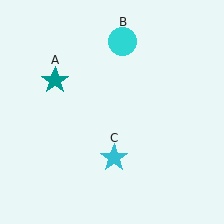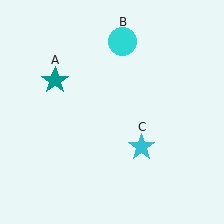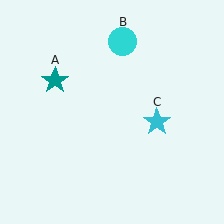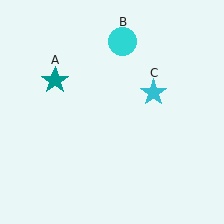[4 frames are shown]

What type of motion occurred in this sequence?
The cyan star (object C) rotated counterclockwise around the center of the scene.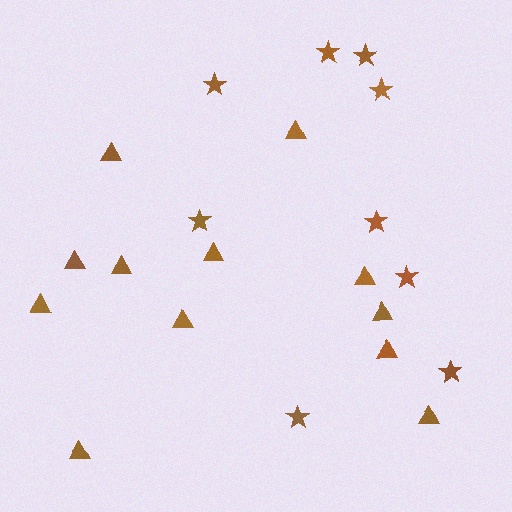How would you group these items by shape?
There are 2 groups: one group of triangles (12) and one group of stars (9).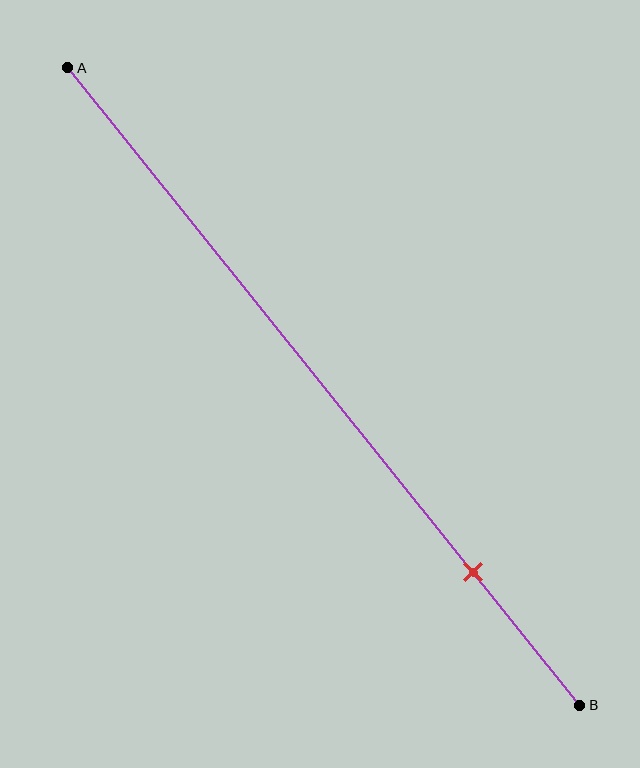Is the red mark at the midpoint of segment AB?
No, the mark is at about 80% from A, not at the 50% midpoint.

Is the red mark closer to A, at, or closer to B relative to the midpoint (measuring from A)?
The red mark is closer to point B than the midpoint of segment AB.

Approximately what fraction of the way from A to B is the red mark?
The red mark is approximately 80% of the way from A to B.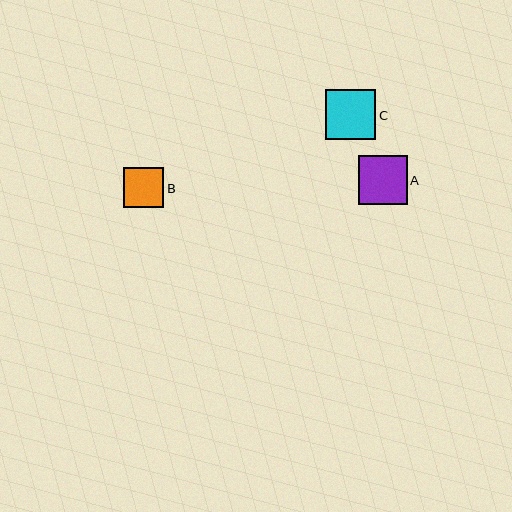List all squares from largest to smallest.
From largest to smallest: C, A, B.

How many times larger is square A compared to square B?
Square A is approximately 1.2 times the size of square B.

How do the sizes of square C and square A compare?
Square C and square A are approximately the same size.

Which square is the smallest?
Square B is the smallest with a size of approximately 40 pixels.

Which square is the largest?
Square C is the largest with a size of approximately 50 pixels.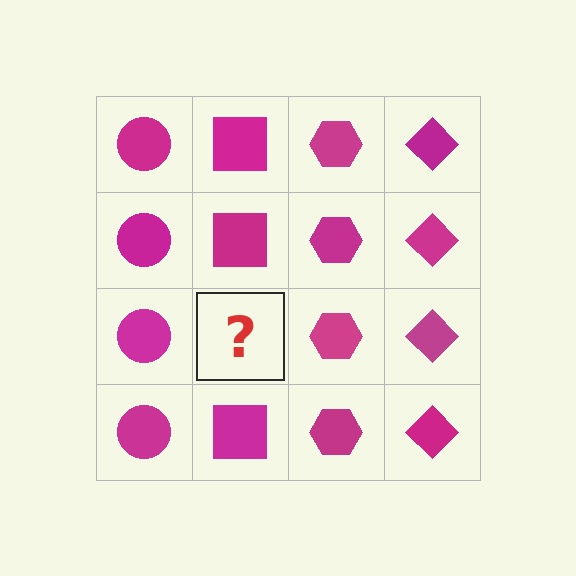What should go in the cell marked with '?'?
The missing cell should contain a magenta square.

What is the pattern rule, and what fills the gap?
The rule is that each column has a consistent shape. The gap should be filled with a magenta square.